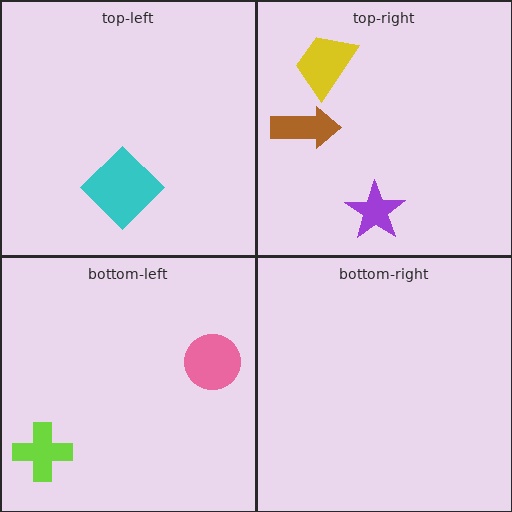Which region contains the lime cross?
The bottom-left region.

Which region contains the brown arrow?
The top-right region.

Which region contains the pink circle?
The bottom-left region.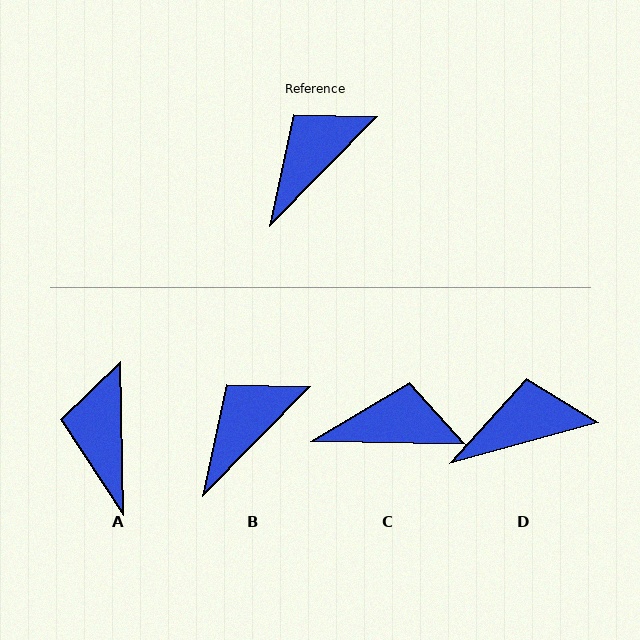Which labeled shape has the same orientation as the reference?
B.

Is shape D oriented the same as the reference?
No, it is off by about 30 degrees.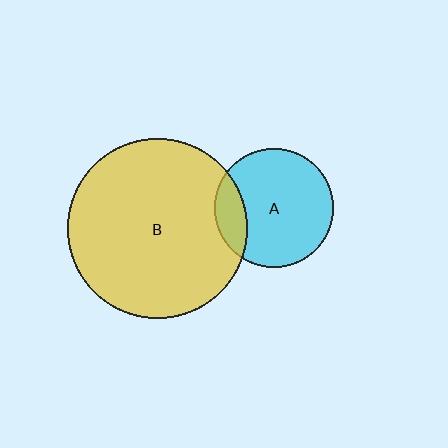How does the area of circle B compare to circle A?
Approximately 2.3 times.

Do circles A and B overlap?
Yes.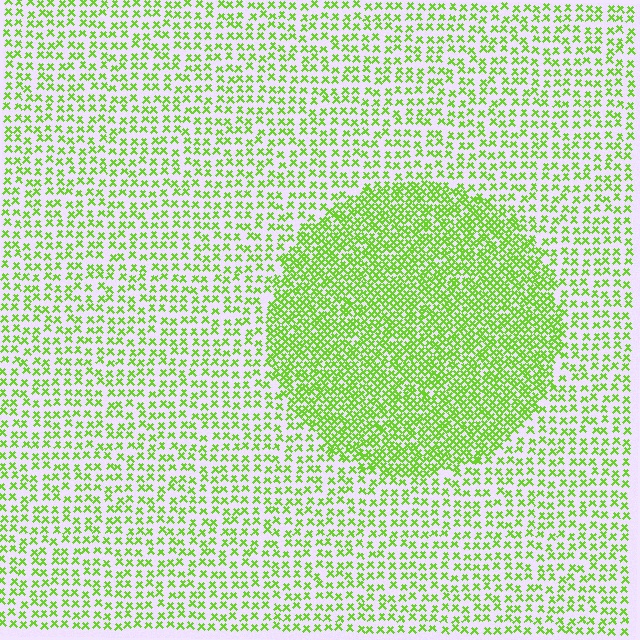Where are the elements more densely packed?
The elements are more densely packed inside the circle boundary.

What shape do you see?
I see a circle.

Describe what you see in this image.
The image contains small lime elements arranged at two different densities. A circle-shaped region is visible where the elements are more densely packed than the surrounding area.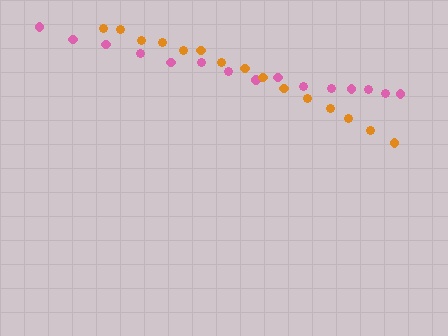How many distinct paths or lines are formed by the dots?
There are 2 distinct paths.